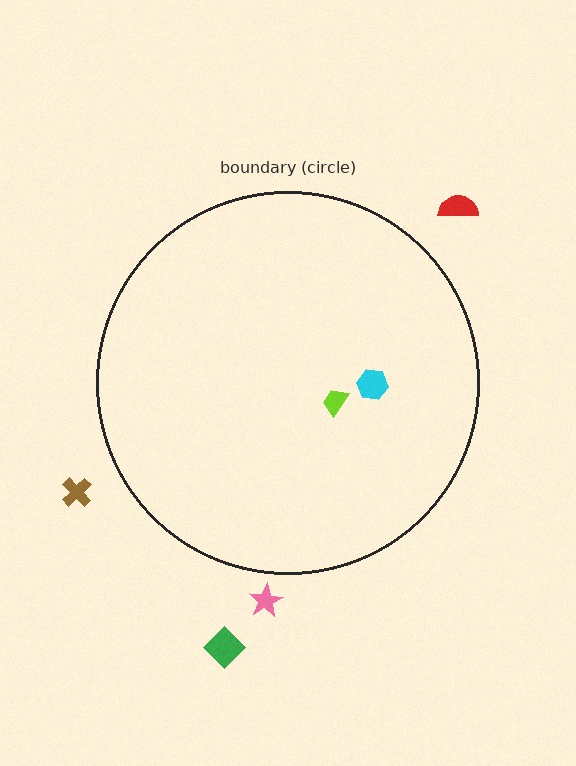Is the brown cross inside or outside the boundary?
Outside.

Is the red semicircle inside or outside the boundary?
Outside.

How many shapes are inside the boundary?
2 inside, 4 outside.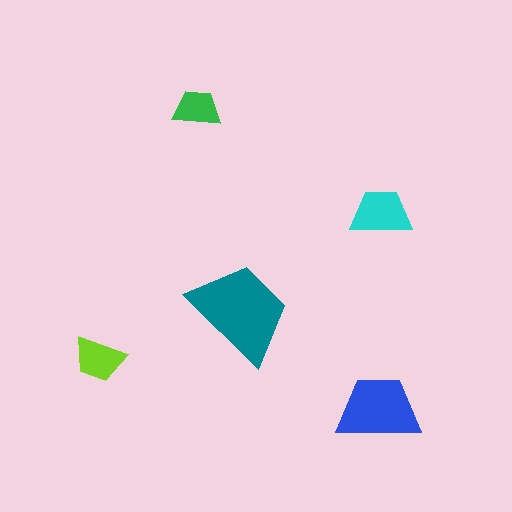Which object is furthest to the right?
The cyan trapezoid is rightmost.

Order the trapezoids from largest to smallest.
the teal one, the blue one, the cyan one, the lime one, the green one.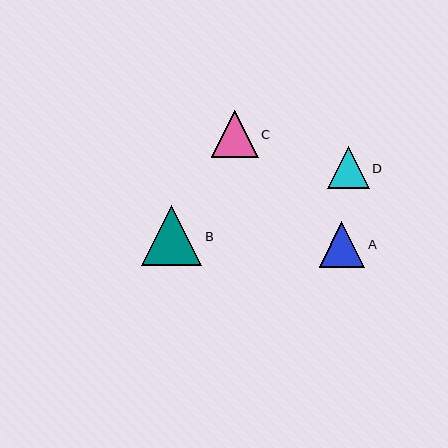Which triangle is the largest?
Triangle B is the largest with a size of approximately 60 pixels.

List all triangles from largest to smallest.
From largest to smallest: B, C, A, D.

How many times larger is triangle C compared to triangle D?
Triangle C is approximately 1.1 times the size of triangle D.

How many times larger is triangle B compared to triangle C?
Triangle B is approximately 1.3 times the size of triangle C.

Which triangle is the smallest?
Triangle D is the smallest with a size of approximately 42 pixels.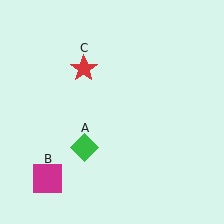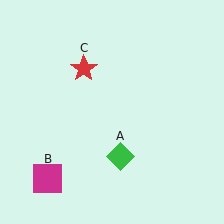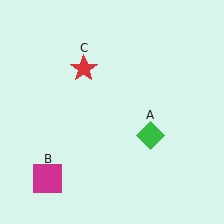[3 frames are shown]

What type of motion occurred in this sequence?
The green diamond (object A) rotated counterclockwise around the center of the scene.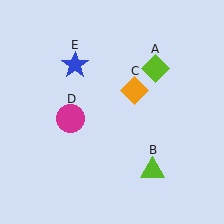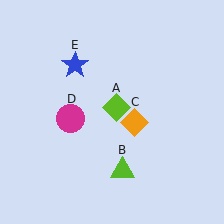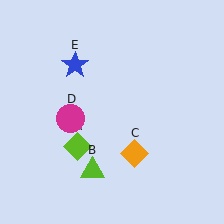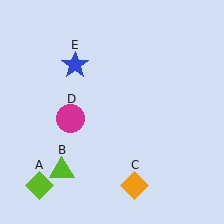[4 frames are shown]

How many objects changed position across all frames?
3 objects changed position: lime diamond (object A), lime triangle (object B), orange diamond (object C).